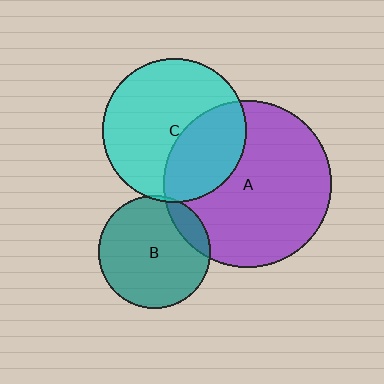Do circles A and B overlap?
Yes.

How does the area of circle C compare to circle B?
Approximately 1.6 times.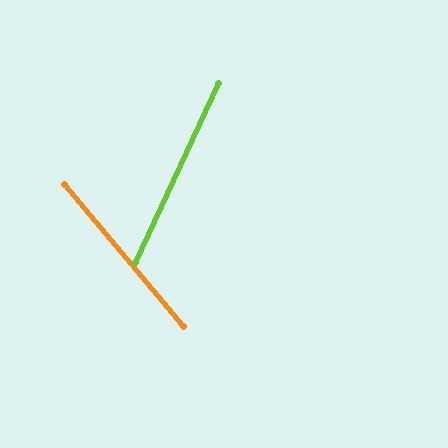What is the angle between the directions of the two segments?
Approximately 65 degrees.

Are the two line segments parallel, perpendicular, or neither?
Neither parallel nor perpendicular — they differ by about 65°.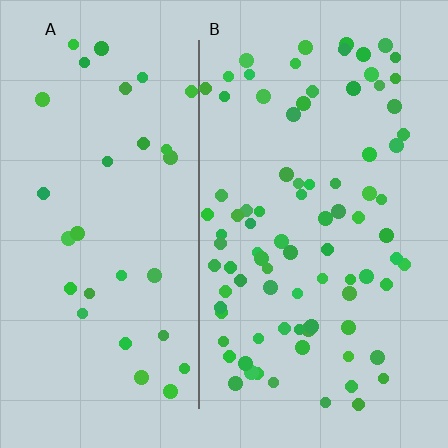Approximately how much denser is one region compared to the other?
Approximately 2.7× — region B over region A.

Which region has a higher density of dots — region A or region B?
B (the right).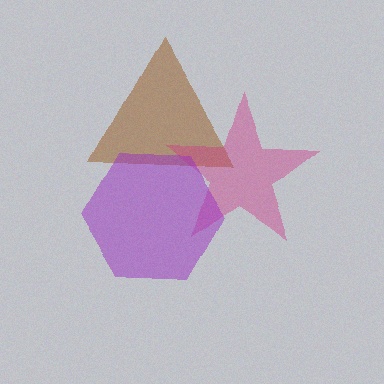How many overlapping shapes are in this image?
There are 3 overlapping shapes in the image.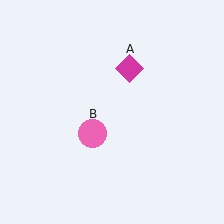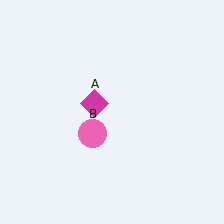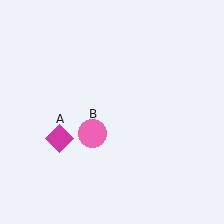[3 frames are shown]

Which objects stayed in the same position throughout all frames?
Pink circle (object B) remained stationary.